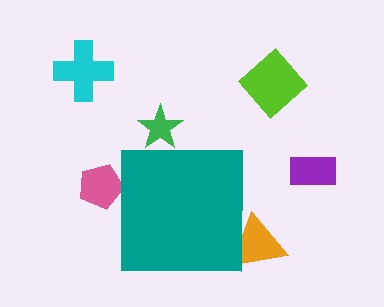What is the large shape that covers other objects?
A teal square.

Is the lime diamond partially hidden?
No, the lime diamond is fully visible.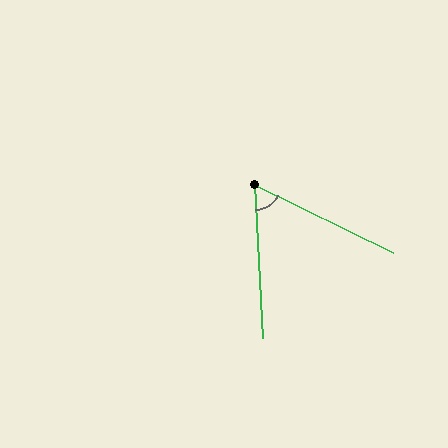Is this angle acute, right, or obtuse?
It is acute.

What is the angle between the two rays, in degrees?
Approximately 61 degrees.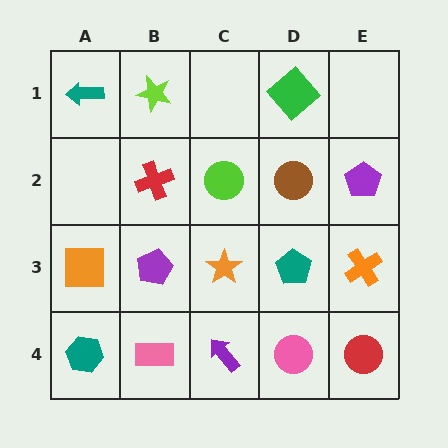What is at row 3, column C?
An orange star.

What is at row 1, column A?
A teal arrow.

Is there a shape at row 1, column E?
No, that cell is empty.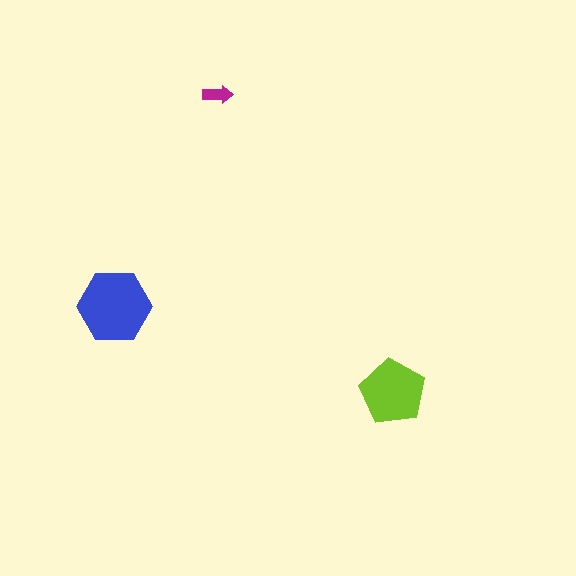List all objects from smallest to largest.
The magenta arrow, the lime pentagon, the blue hexagon.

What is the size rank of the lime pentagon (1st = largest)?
2nd.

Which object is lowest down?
The lime pentagon is bottommost.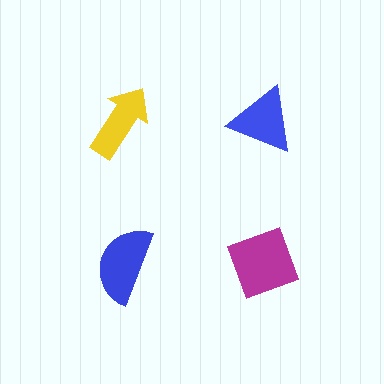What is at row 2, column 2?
A magenta diamond.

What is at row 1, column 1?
A yellow arrow.